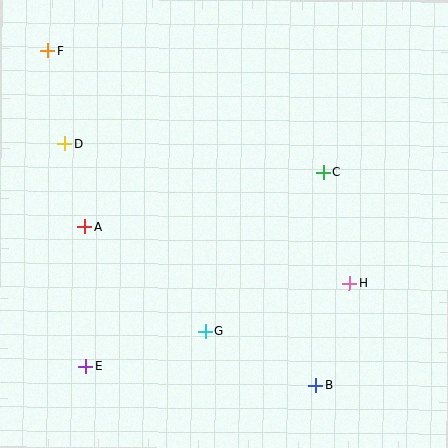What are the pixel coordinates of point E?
Point E is at (86, 366).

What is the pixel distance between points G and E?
The distance between G and E is 125 pixels.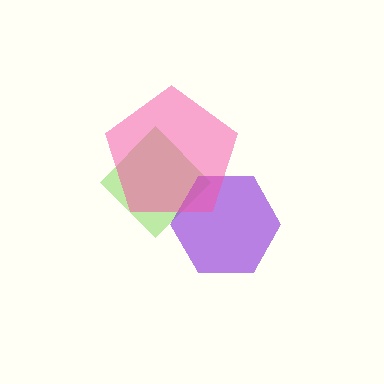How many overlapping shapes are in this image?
There are 3 overlapping shapes in the image.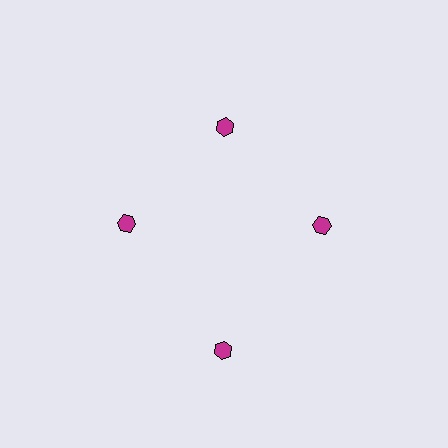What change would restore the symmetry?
The symmetry would be restored by moving it inward, back onto the ring so that all 4 hexagons sit at equal angles and equal distance from the center.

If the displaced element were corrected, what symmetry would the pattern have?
It would have 4-fold rotational symmetry — the pattern would map onto itself every 90 degrees.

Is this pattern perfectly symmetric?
No. The 4 magenta hexagons are arranged in a ring, but one element near the 6 o'clock position is pushed outward from the center, breaking the 4-fold rotational symmetry.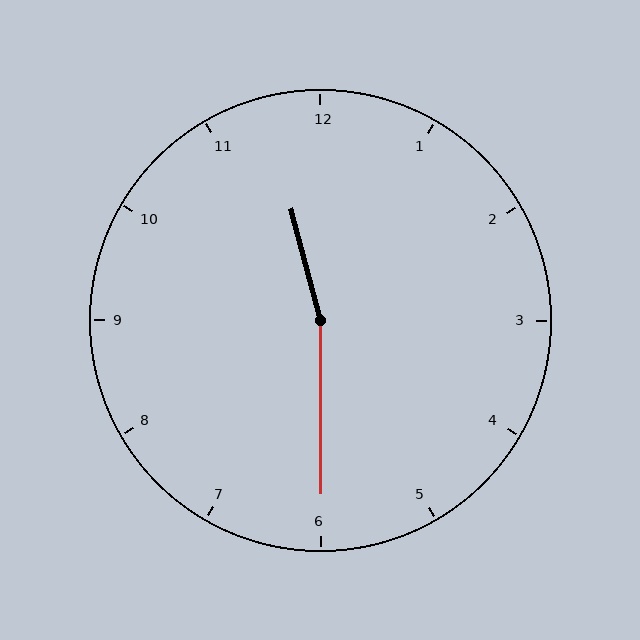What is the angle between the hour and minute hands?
Approximately 165 degrees.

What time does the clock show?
11:30.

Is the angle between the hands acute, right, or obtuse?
It is obtuse.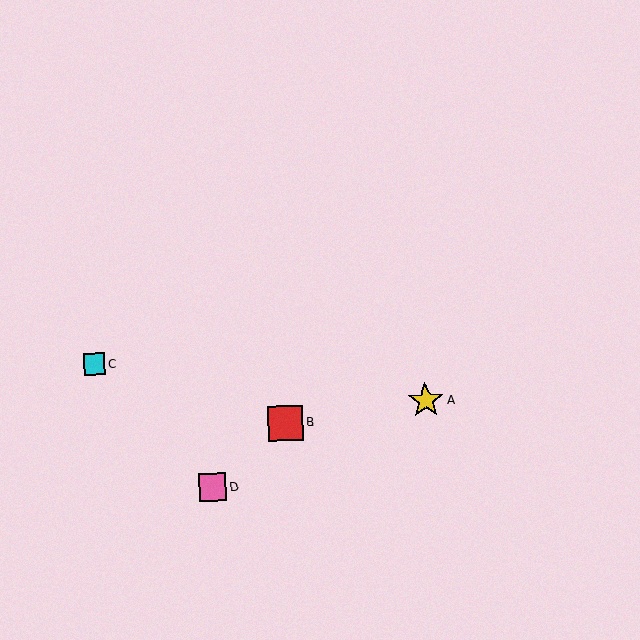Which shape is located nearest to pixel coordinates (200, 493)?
The pink square (labeled D) at (212, 487) is nearest to that location.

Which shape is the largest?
The yellow star (labeled A) is the largest.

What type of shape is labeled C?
Shape C is a cyan square.